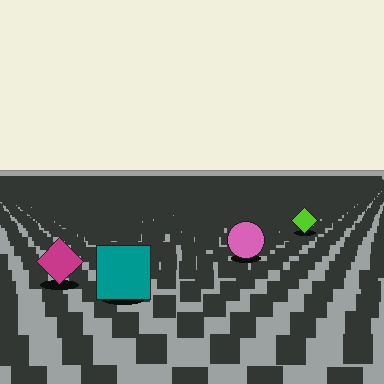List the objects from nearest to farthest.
From nearest to farthest: the teal square, the magenta diamond, the pink circle, the lime diamond.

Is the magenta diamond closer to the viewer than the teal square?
No. The teal square is closer — you can tell from the texture gradient: the ground texture is coarser near it.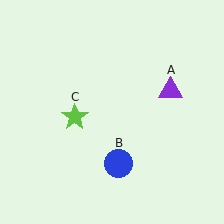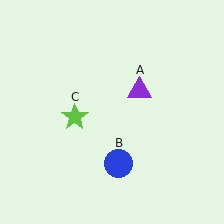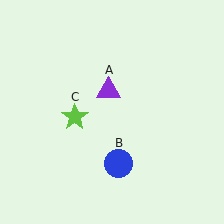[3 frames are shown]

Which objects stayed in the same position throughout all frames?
Blue circle (object B) and lime star (object C) remained stationary.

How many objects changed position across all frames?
1 object changed position: purple triangle (object A).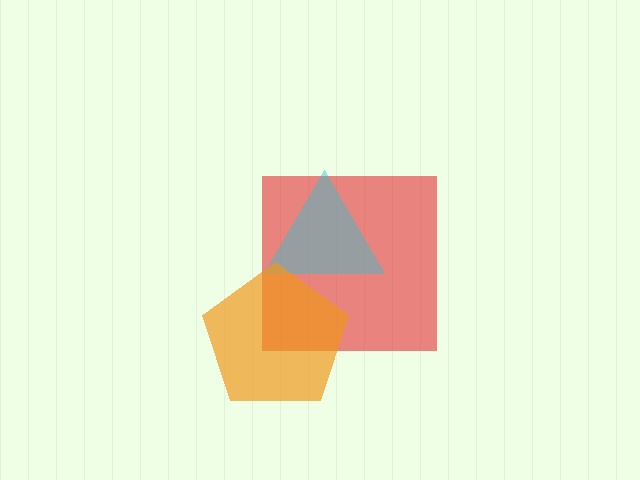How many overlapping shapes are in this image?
There are 3 overlapping shapes in the image.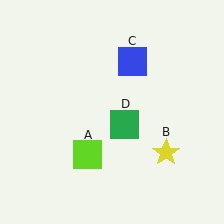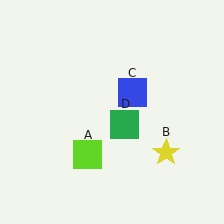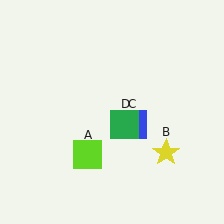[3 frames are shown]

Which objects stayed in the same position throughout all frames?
Lime square (object A) and yellow star (object B) and green square (object D) remained stationary.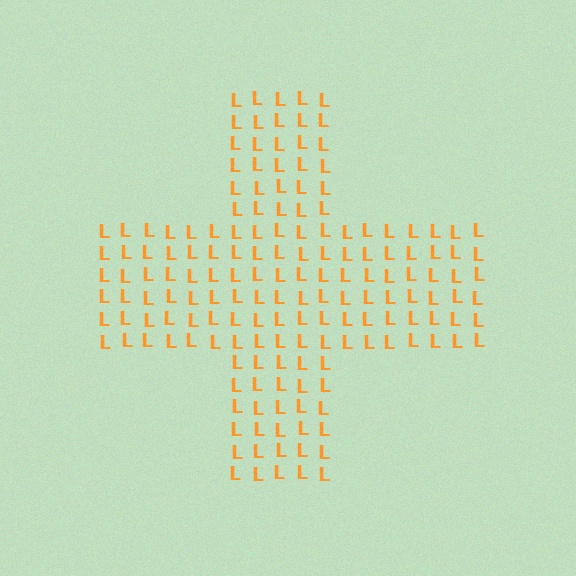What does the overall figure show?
The overall figure shows a cross.